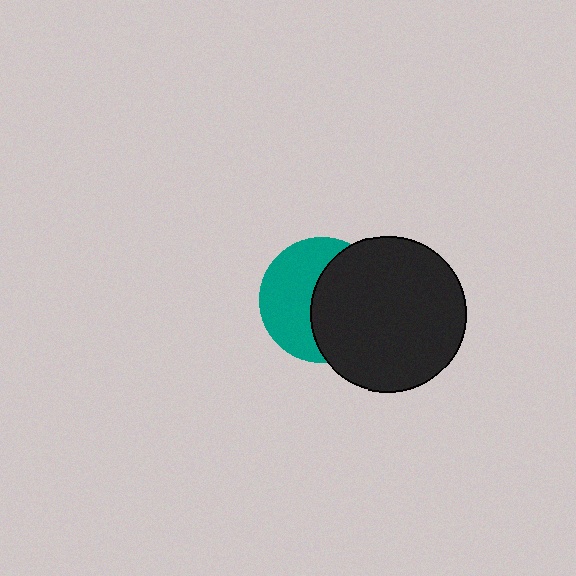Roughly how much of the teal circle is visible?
About half of it is visible (roughly 49%).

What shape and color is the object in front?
The object in front is a black circle.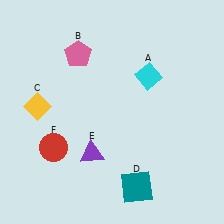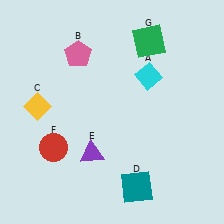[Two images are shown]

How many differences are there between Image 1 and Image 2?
There is 1 difference between the two images.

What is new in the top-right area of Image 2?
A green square (G) was added in the top-right area of Image 2.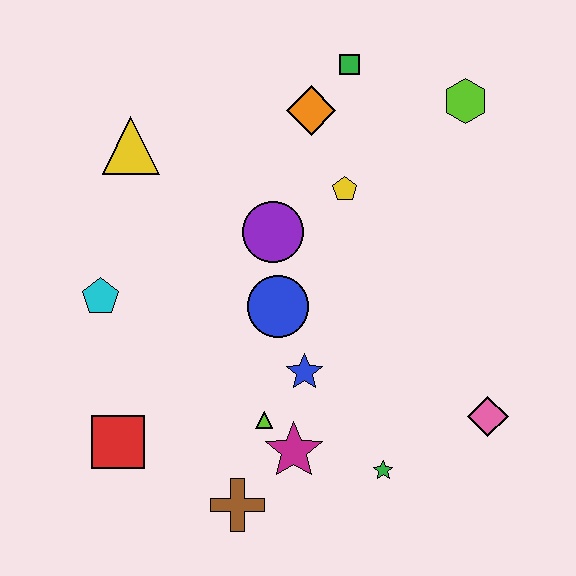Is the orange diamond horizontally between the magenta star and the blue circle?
No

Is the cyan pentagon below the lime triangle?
No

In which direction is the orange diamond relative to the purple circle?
The orange diamond is above the purple circle.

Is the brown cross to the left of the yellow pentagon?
Yes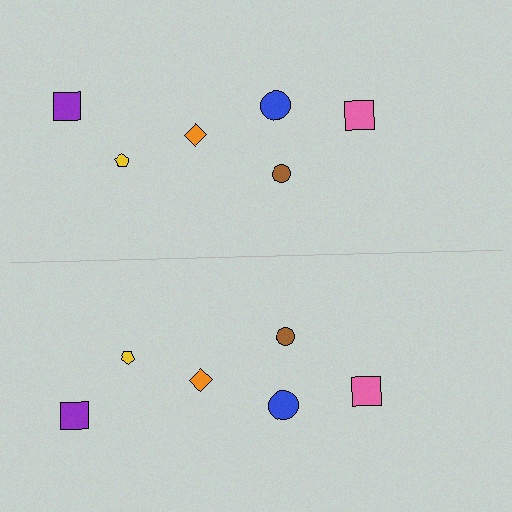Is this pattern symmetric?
Yes, this pattern has bilateral (reflection) symmetry.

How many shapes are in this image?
There are 12 shapes in this image.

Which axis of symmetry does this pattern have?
The pattern has a horizontal axis of symmetry running through the center of the image.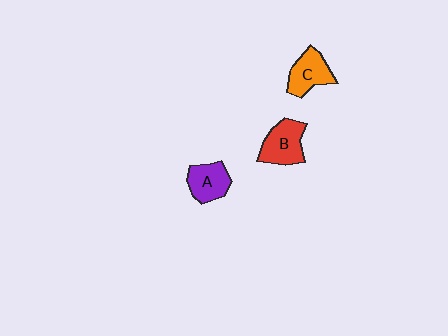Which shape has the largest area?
Shape B (red).